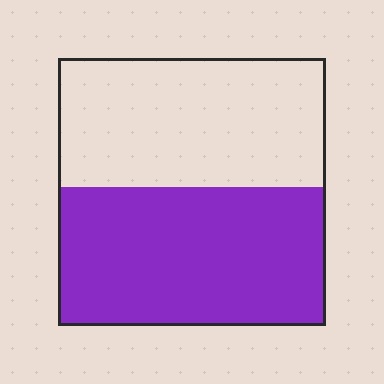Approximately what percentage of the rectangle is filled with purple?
Approximately 50%.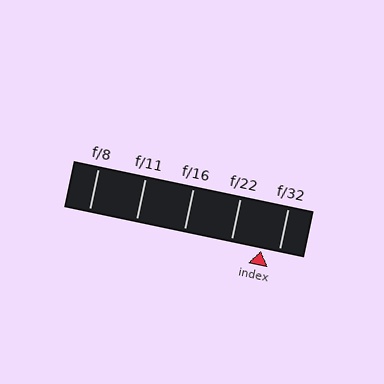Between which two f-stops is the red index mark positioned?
The index mark is between f/22 and f/32.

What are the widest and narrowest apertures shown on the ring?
The widest aperture shown is f/8 and the narrowest is f/32.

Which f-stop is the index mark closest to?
The index mark is closest to f/32.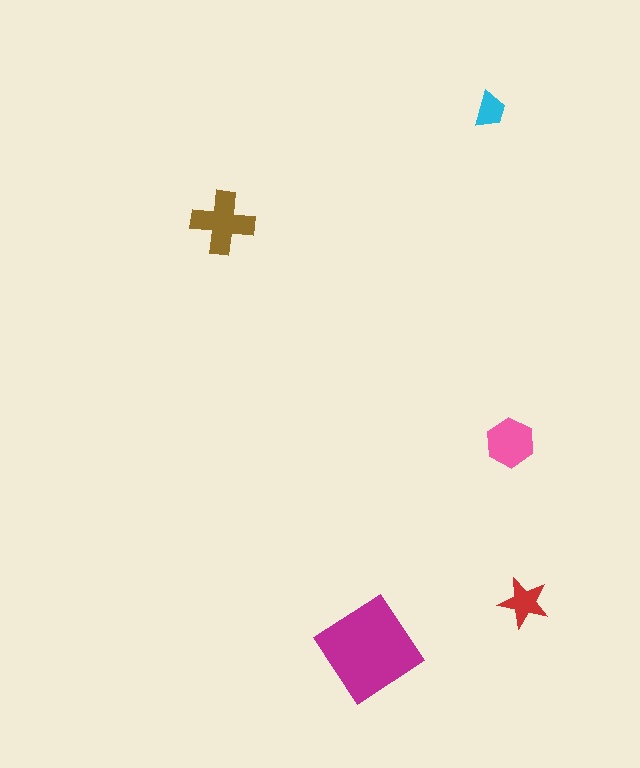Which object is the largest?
The magenta diamond.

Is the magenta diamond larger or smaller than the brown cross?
Larger.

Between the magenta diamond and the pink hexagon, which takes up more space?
The magenta diamond.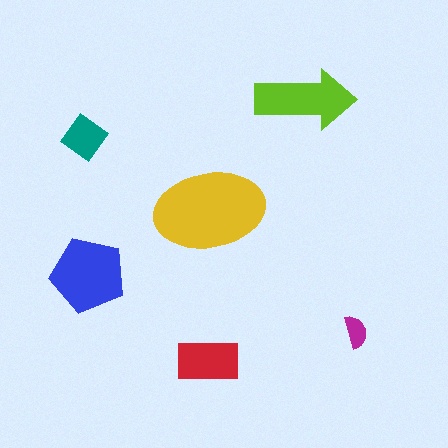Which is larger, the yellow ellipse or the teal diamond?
The yellow ellipse.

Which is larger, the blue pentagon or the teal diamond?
The blue pentagon.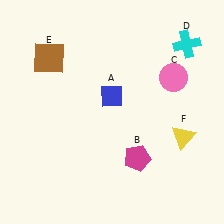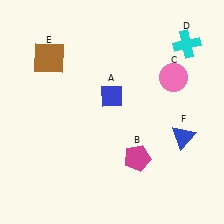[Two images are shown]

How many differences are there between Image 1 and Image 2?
There is 1 difference between the two images.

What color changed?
The triangle (F) changed from yellow in Image 1 to blue in Image 2.